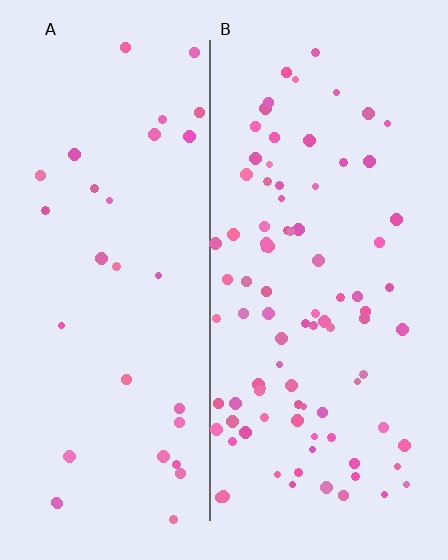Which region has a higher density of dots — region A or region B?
B (the right).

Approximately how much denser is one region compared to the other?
Approximately 2.9× — region B over region A.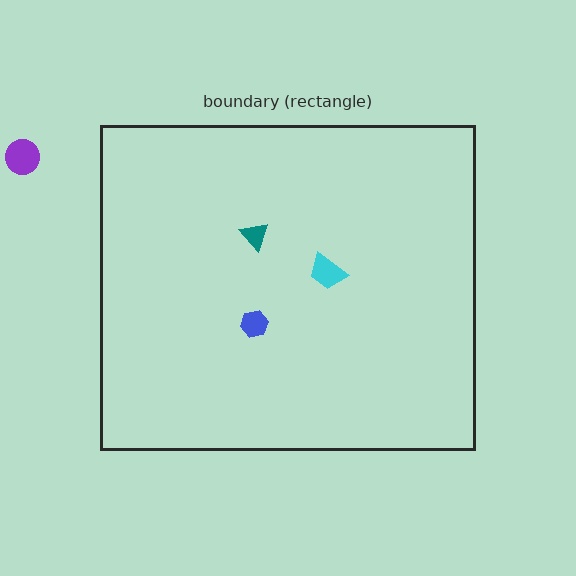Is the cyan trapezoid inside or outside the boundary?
Inside.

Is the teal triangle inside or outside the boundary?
Inside.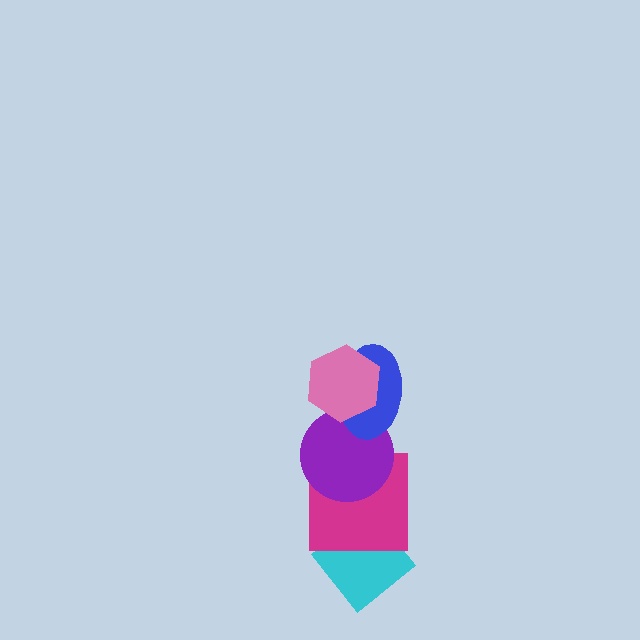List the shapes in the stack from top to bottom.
From top to bottom: the pink hexagon, the blue ellipse, the purple circle, the magenta square, the cyan diamond.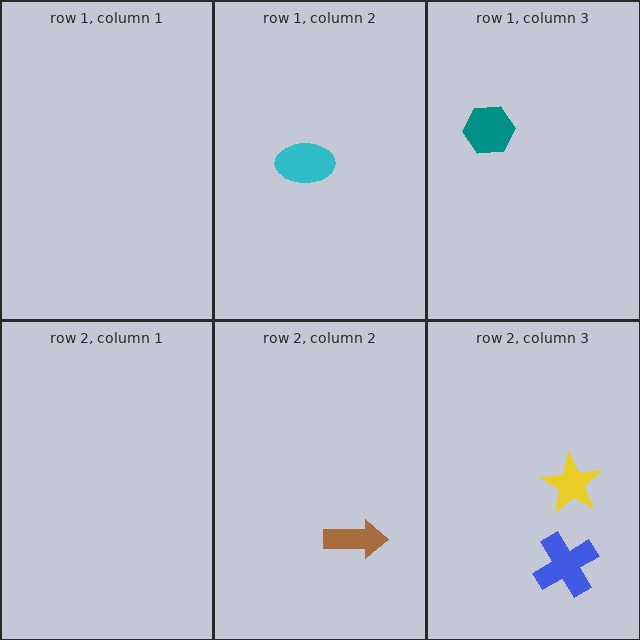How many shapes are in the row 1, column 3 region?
1.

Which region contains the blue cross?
The row 2, column 3 region.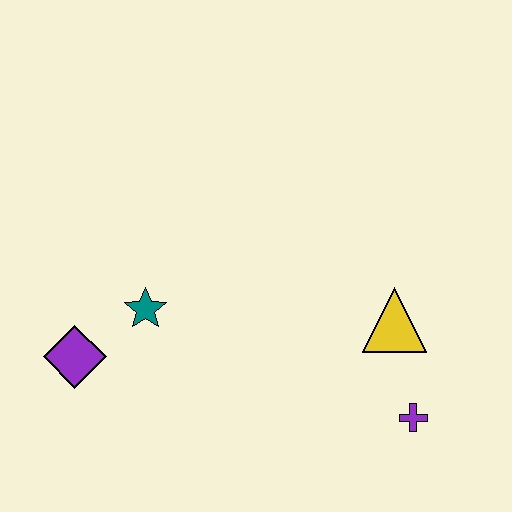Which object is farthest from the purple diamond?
The purple cross is farthest from the purple diamond.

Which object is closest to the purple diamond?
The teal star is closest to the purple diamond.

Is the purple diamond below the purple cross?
No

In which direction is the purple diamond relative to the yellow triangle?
The purple diamond is to the left of the yellow triangle.